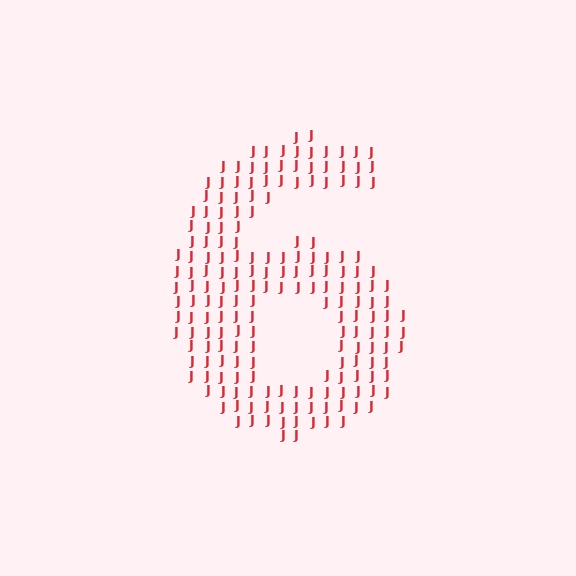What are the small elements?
The small elements are letter J's.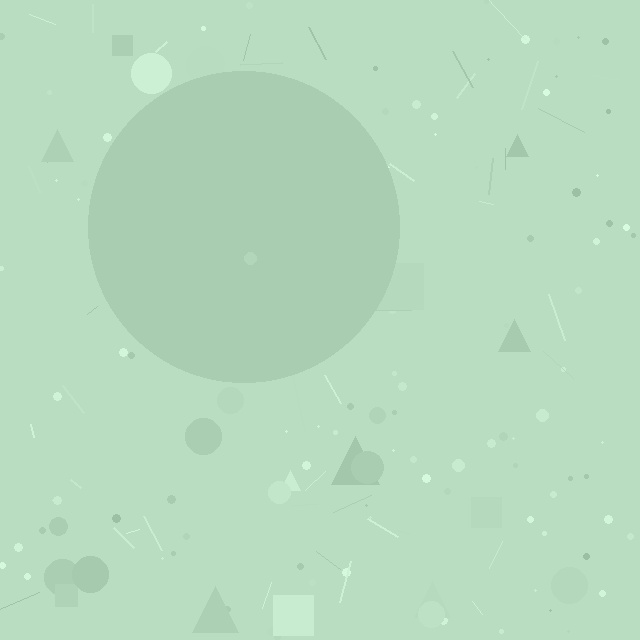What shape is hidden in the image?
A circle is hidden in the image.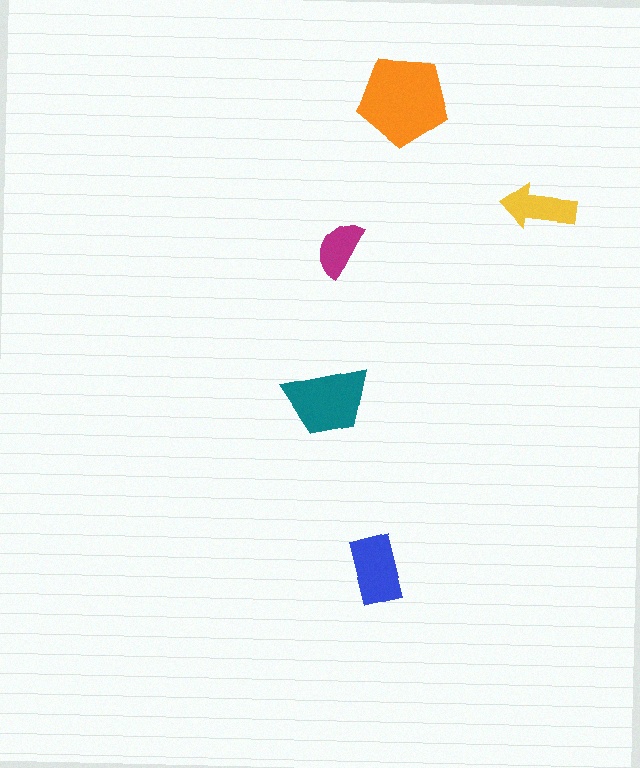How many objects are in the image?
There are 5 objects in the image.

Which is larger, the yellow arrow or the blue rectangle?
The blue rectangle.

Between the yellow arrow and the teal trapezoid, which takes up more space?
The teal trapezoid.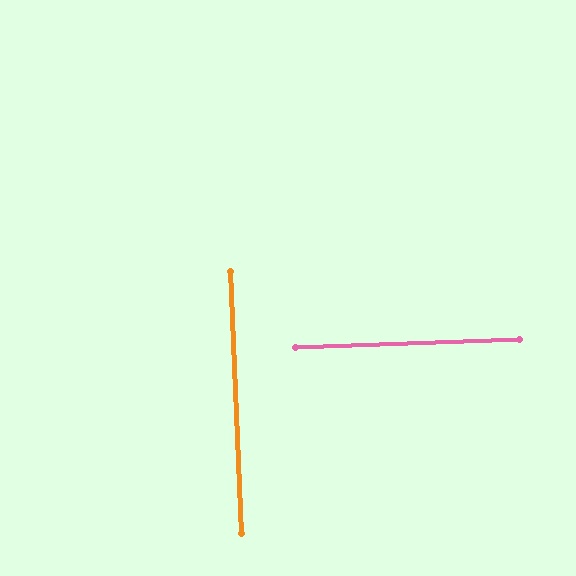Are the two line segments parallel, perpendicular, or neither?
Perpendicular — they meet at approximately 90°.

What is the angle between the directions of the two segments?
Approximately 90 degrees.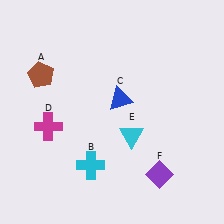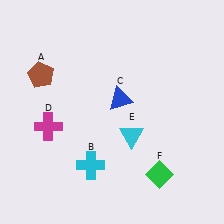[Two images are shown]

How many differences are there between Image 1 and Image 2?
There is 1 difference between the two images.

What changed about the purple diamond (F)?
In Image 1, F is purple. In Image 2, it changed to green.